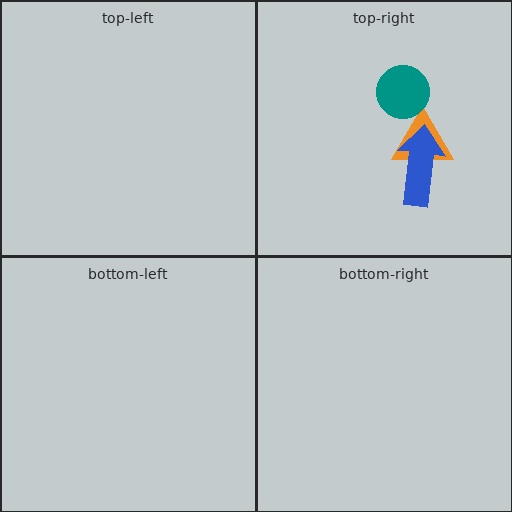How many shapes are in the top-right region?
3.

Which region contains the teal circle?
The top-right region.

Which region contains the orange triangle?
The top-right region.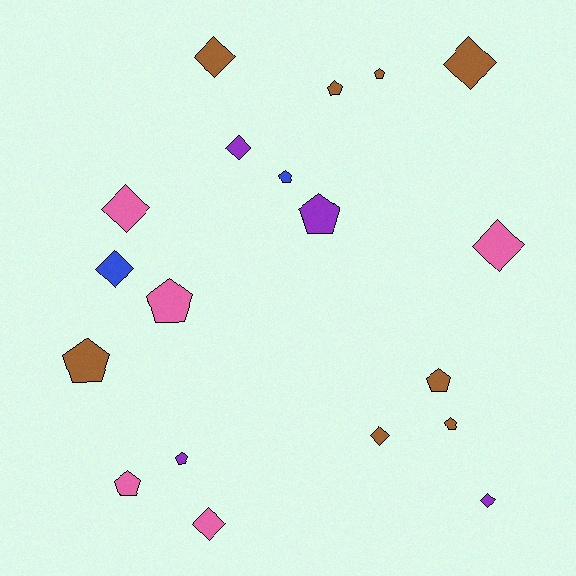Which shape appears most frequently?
Pentagon, with 10 objects.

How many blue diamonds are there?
There is 1 blue diamond.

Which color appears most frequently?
Brown, with 8 objects.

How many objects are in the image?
There are 19 objects.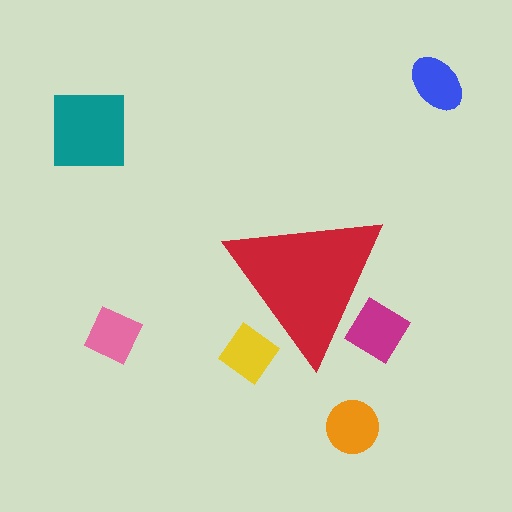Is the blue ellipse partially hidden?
No, the blue ellipse is fully visible.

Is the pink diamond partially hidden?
No, the pink diamond is fully visible.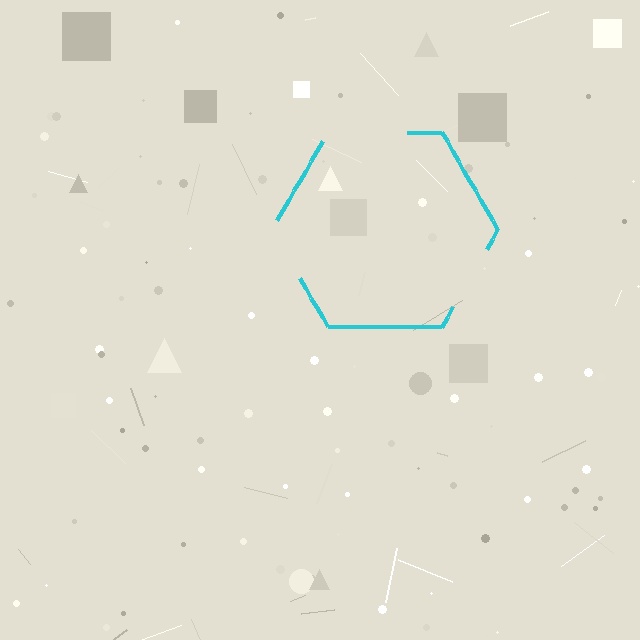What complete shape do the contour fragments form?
The contour fragments form a hexagon.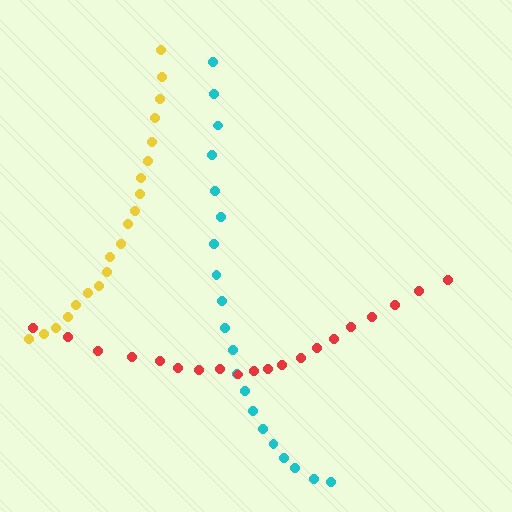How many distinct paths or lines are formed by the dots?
There are 3 distinct paths.